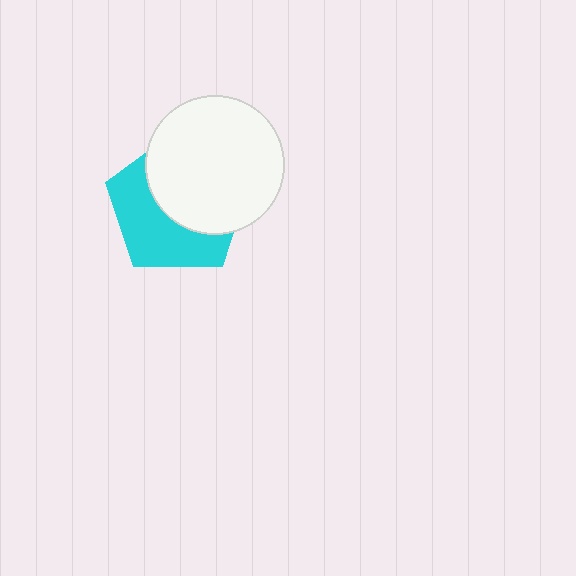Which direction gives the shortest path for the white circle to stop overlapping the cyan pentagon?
Moving toward the upper-right gives the shortest separation.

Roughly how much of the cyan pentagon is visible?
About half of it is visible (roughly 47%).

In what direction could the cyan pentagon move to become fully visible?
The cyan pentagon could move toward the lower-left. That would shift it out from behind the white circle entirely.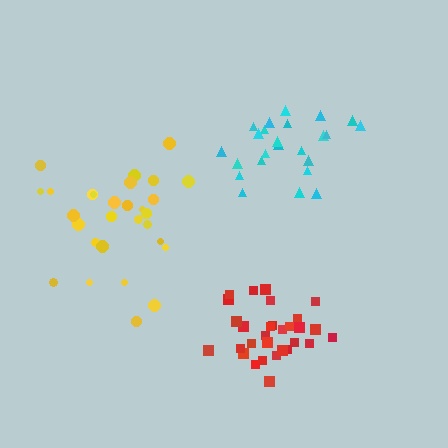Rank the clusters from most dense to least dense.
red, cyan, yellow.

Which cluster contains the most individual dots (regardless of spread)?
Red (30).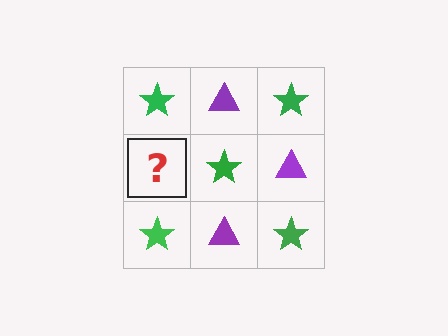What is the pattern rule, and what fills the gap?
The rule is that it alternates green star and purple triangle in a checkerboard pattern. The gap should be filled with a purple triangle.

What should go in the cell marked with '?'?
The missing cell should contain a purple triangle.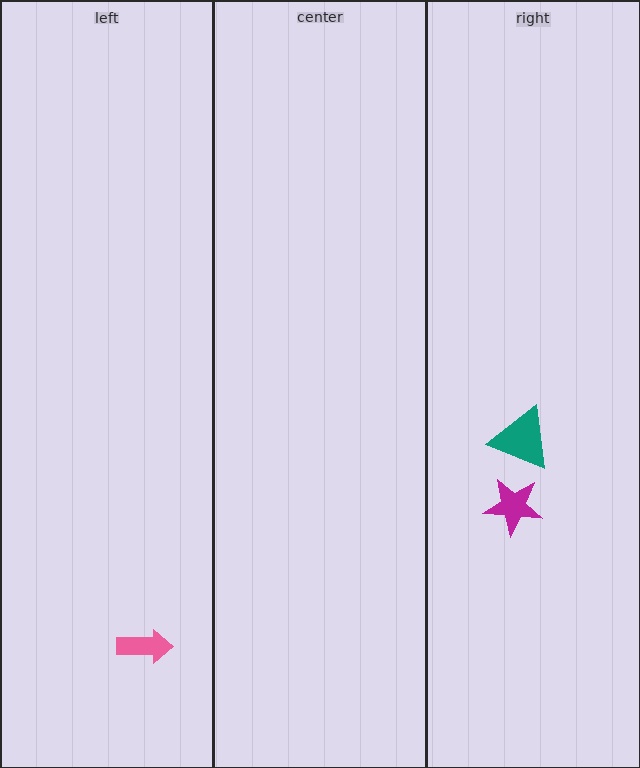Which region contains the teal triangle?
The right region.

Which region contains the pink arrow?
The left region.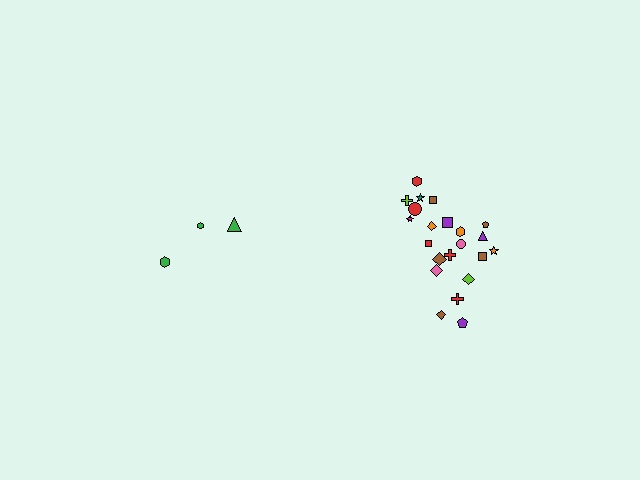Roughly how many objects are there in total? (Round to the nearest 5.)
Roughly 25 objects in total.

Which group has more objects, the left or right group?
The right group.